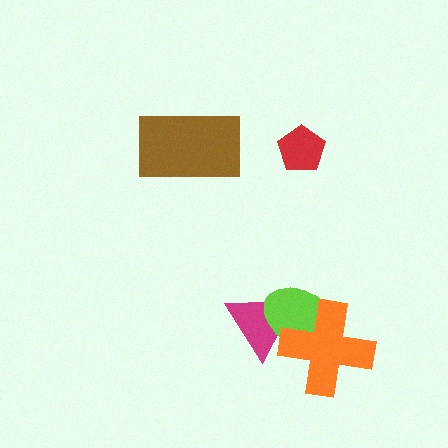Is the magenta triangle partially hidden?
Yes, it is partially covered by another shape.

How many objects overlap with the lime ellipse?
2 objects overlap with the lime ellipse.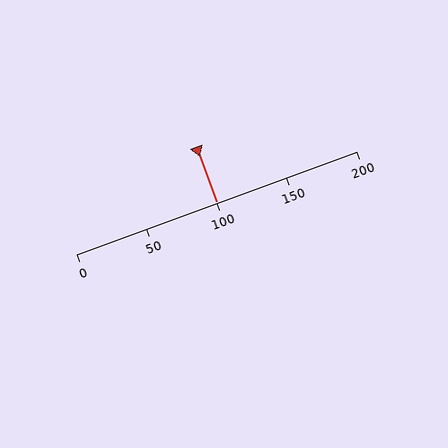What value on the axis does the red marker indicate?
The marker indicates approximately 100.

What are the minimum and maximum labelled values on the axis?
The axis runs from 0 to 200.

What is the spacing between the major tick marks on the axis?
The major ticks are spaced 50 apart.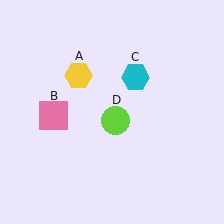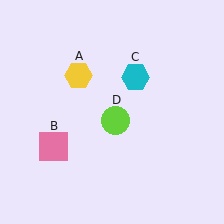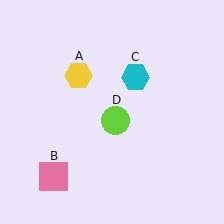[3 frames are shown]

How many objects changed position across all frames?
1 object changed position: pink square (object B).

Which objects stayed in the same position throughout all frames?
Yellow hexagon (object A) and cyan hexagon (object C) and lime circle (object D) remained stationary.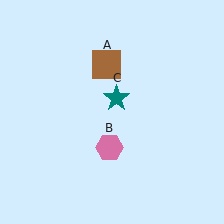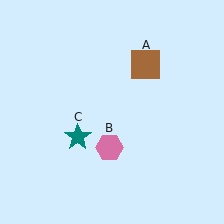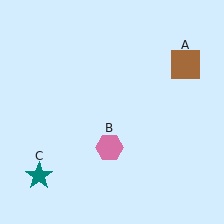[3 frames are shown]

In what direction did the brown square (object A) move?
The brown square (object A) moved right.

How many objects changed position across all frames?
2 objects changed position: brown square (object A), teal star (object C).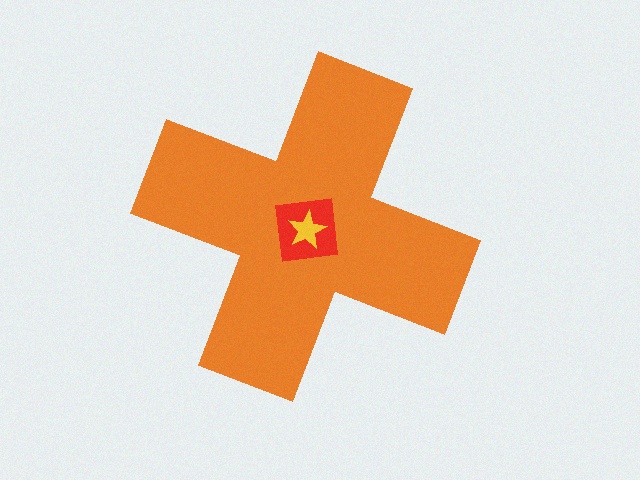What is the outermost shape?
The orange cross.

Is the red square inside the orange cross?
Yes.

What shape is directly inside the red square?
The yellow star.